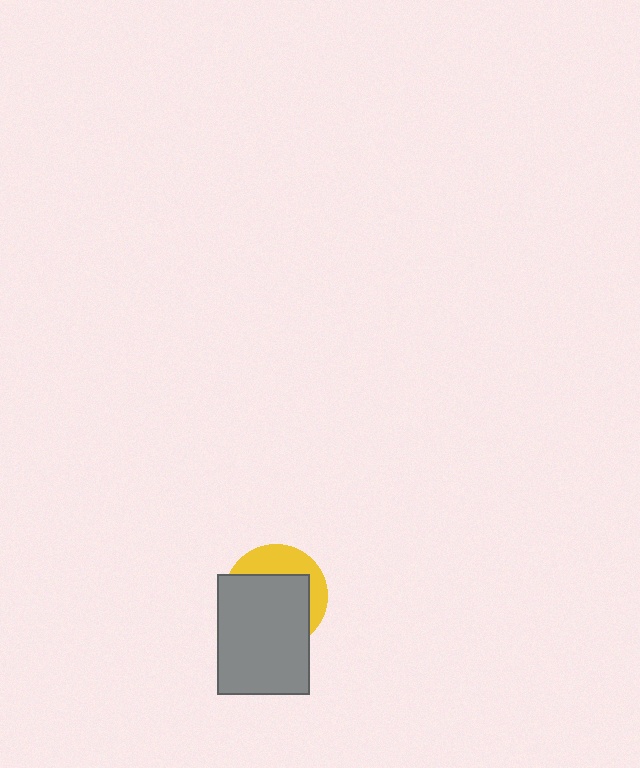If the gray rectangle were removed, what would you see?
You would see the complete yellow circle.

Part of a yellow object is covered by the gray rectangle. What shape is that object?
It is a circle.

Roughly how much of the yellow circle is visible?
A small part of it is visible (roughly 34%).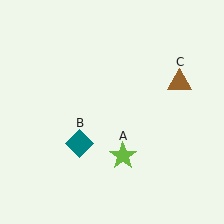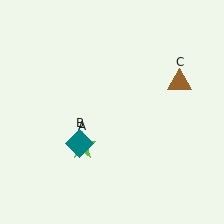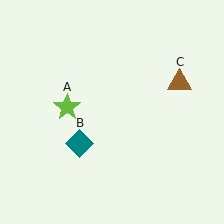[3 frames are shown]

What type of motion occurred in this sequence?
The lime star (object A) rotated clockwise around the center of the scene.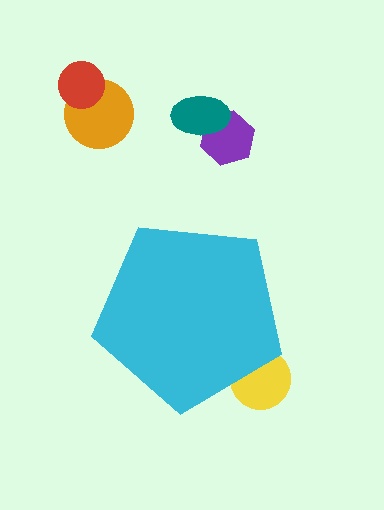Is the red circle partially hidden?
No, the red circle is fully visible.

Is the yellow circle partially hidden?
Yes, the yellow circle is partially hidden behind the cyan pentagon.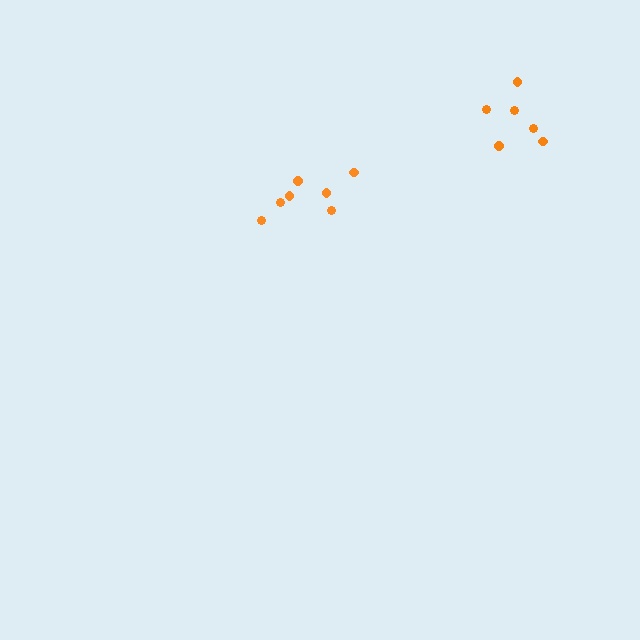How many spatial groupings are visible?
There are 2 spatial groupings.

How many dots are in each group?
Group 1: 7 dots, Group 2: 6 dots (13 total).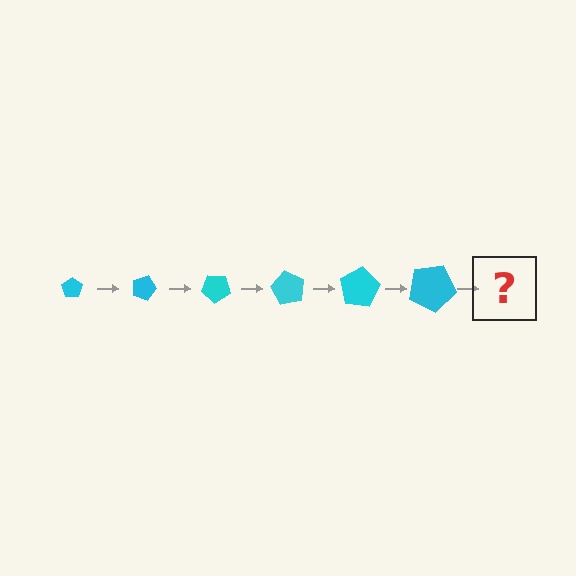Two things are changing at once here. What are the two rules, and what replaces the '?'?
The two rules are that the pentagon grows larger each step and it rotates 20 degrees each step. The '?' should be a pentagon, larger than the previous one and rotated 120 degrees from the start.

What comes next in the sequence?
The next element should be a pentagon, larger than the previous one and rotated 120 degrees from the start.